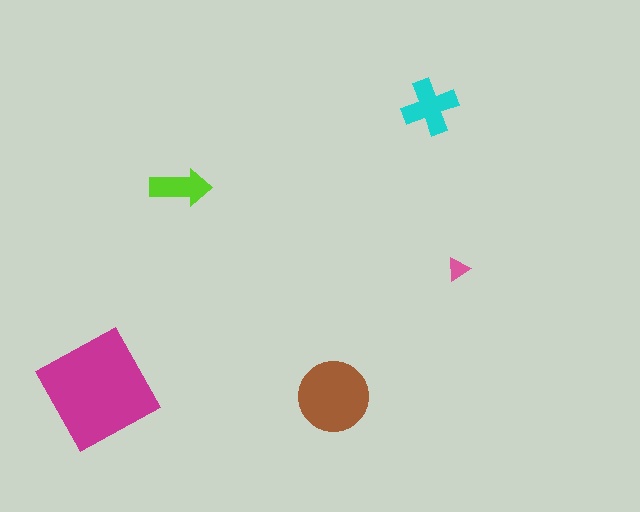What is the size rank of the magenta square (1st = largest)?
1st.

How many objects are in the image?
There are 5 objects in the image.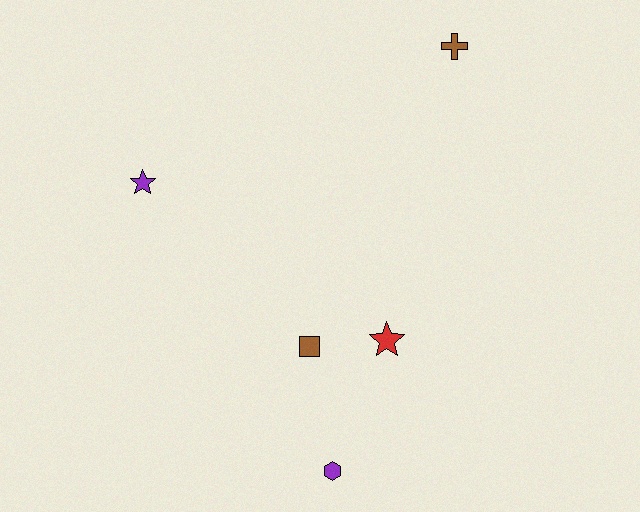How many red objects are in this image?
There is 1 red object.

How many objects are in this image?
There are 5 objects.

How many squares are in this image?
There is 1 square.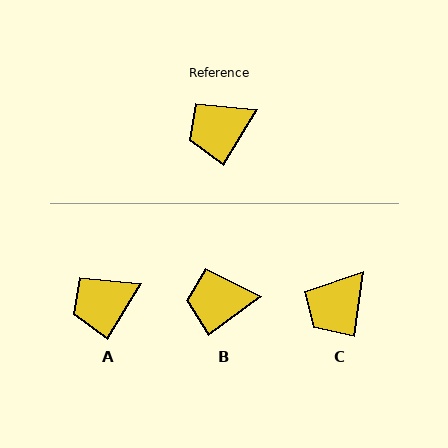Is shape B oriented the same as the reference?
No, it is off by about 22 degrees.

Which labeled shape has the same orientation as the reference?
A.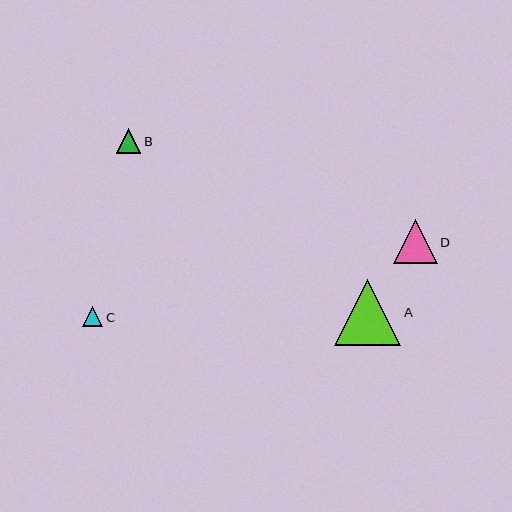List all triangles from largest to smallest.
From largest to smallest: A, D, B, C.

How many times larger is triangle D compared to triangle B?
Triangle D is approximately 1.8 times the size of triangle B.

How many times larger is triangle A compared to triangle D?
Triangle A is approximately 1.5 times the size of triangle D.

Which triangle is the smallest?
Triangle C is the smallest with a size of approximately 20 pixels.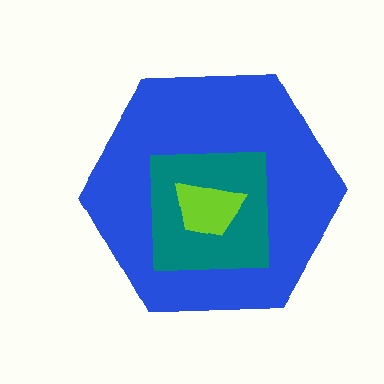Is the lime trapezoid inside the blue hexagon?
Yes.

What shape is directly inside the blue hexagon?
The teal square.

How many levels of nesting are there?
3.